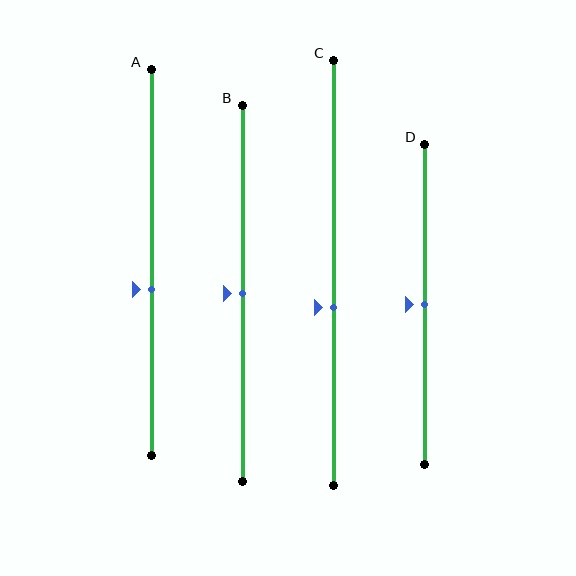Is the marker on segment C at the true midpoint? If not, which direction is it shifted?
No, the marker on segment C is shifted downward by about 8% of the segment length.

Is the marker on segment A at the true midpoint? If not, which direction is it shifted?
No, the marker on segment A is shifted downward by about 7% of the segment length.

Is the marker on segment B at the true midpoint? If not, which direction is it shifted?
Yes, the marker on segment B is at the true midpoint.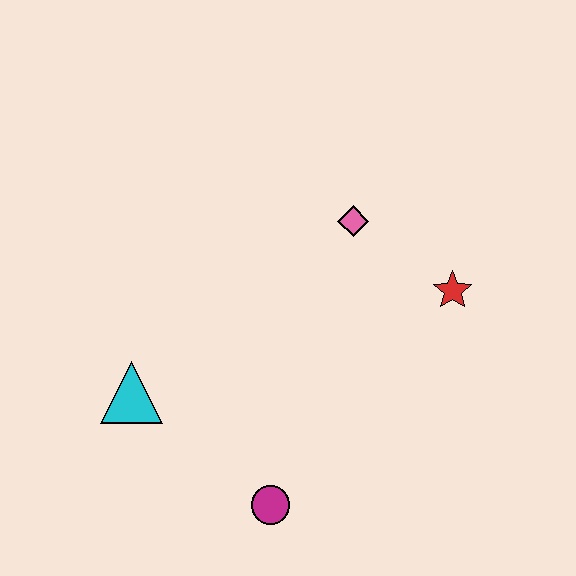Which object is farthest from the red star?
The cyan triangle is farthest from the red star.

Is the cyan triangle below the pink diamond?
Yes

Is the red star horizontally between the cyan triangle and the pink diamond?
No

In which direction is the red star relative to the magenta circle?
The red star is above the magenta circle.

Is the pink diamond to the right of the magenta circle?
Yes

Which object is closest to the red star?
The pink diamond is closest to the red star.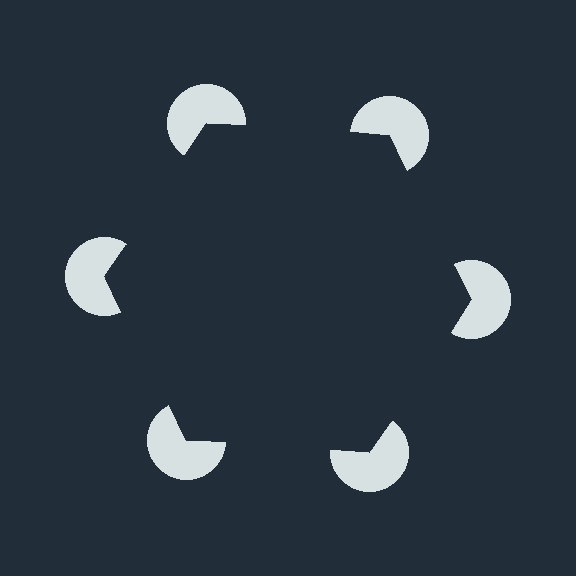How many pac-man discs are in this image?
There are 6 — one at each vertex of the illusory hexagon.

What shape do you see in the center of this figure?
An illusory hexagon — its edges are inferred from the aligned wedge cuts in the pac-man discs, not physically drawn.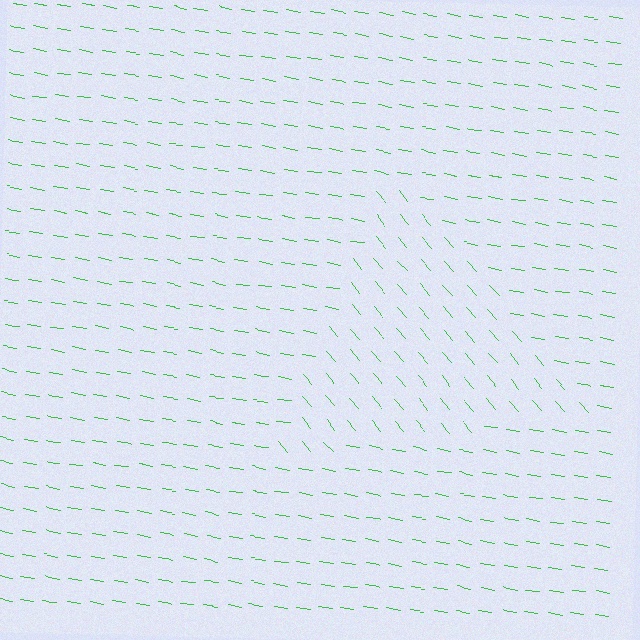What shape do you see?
I see a triangle.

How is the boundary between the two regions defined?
The boundary is defined purely by a change in line orientation (approximately 40 degrees difference). All lines are the same color and thickness.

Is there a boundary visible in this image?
Yes, there is a texture boundary formed by a change in line orientation.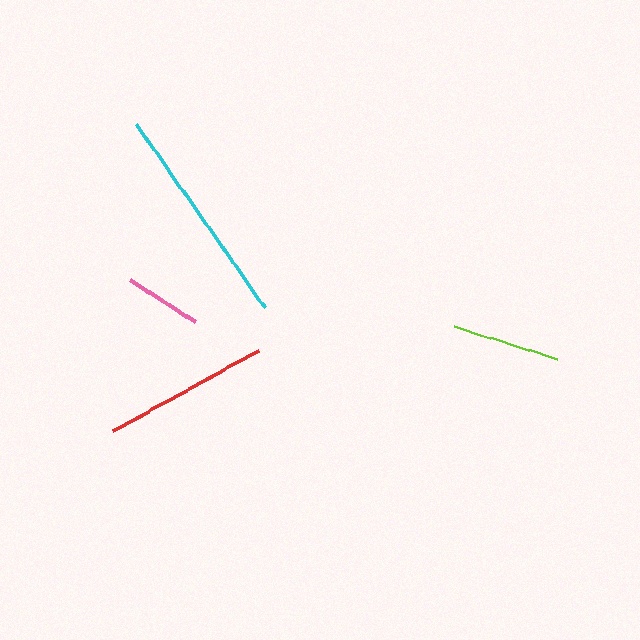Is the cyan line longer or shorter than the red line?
The cyan line is longer than the red line.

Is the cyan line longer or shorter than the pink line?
The cyan line is longer than the pink line.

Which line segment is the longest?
The cyan line is the longest at approximately 224 pixels.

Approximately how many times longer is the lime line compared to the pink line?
The lime line is approximately 1.4 times the length of the pink line.